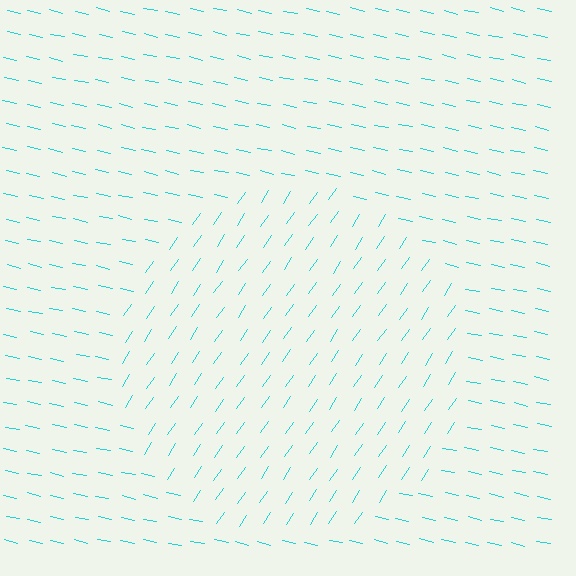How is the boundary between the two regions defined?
The boundary is defined purely by a change in line orientation (approximately 69 degrees difference). All lines are the same color and thickness.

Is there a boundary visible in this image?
Yes, there is a texture boundary formed by a change in line orientation.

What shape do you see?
I see a circle.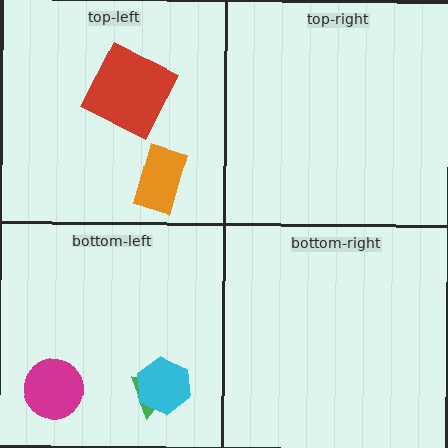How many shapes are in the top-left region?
2.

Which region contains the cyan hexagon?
The bottom-left region.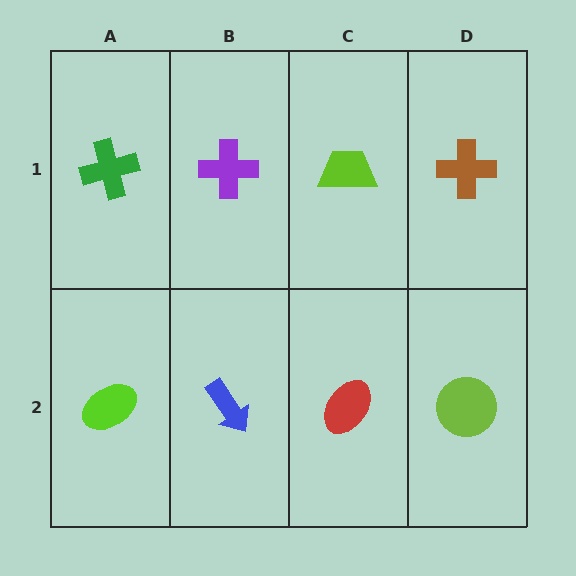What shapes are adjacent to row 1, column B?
A blue arrow (row 2, column B), a green cross (row 1, column A), a lime trapezoid (row 1, column C).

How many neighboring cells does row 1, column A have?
2.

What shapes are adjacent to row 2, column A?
A green cross (row 1, column A), a blue arrow (row 2, column B).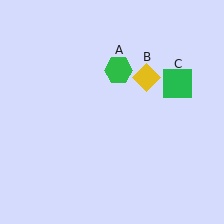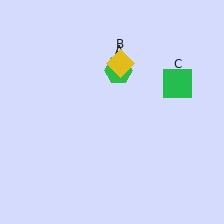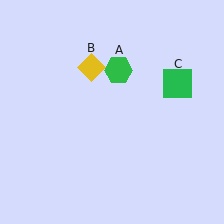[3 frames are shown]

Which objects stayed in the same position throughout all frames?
Green hexagon (object A) and green square (object C) remained stationary.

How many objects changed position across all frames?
1 object changed position: yellow diamond (object B).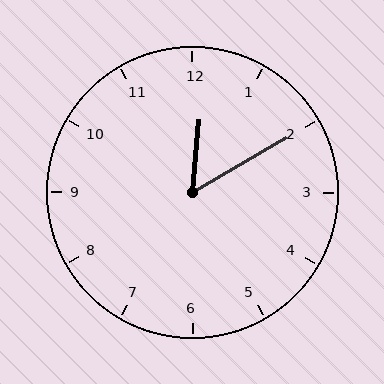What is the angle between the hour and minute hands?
Approximately 55 degrees.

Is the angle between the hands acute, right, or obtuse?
It is acute.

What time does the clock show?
12:10.